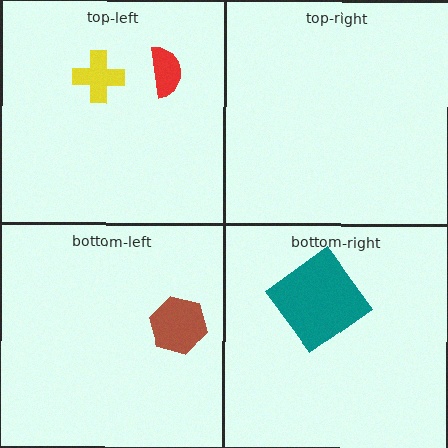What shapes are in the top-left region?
The yellow cross, the red semicircle.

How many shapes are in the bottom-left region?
1.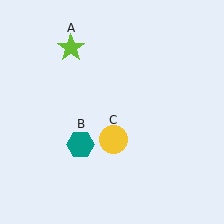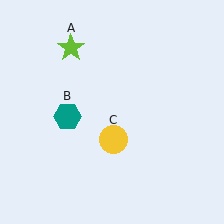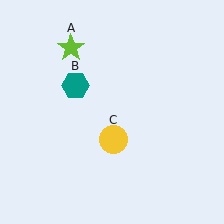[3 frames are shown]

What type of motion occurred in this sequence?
The teal hexagon (object B) rotated clockwise around the center of the scene.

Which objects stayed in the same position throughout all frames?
Lime star (object A) and yellow circle (object C) remained stationary.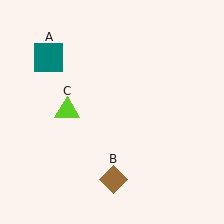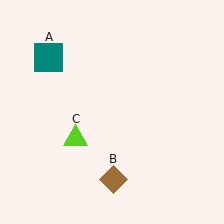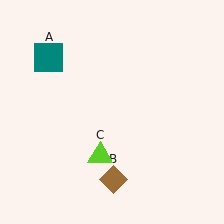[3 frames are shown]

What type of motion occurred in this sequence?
The lime triangle (object C) rotated counterclockwise around the center of the scene.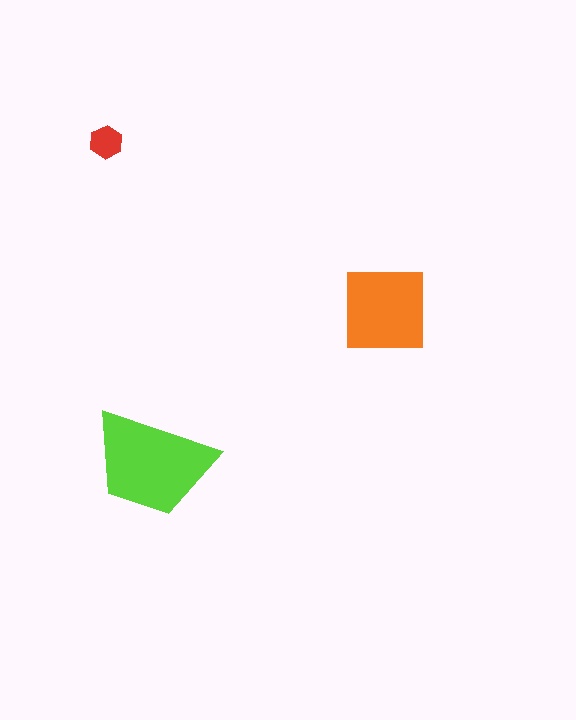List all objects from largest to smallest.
The lime trapezoid, the orange square, the red hexagon.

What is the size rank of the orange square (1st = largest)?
2nd.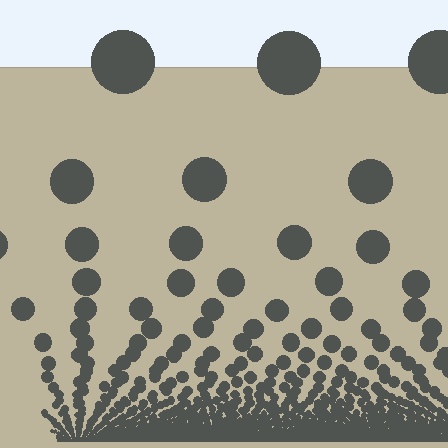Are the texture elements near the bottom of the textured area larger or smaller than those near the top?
Smaller. The gradient is inverted — elements near the bottom are smaller and denser.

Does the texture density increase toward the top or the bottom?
Density increases toward the bottom.